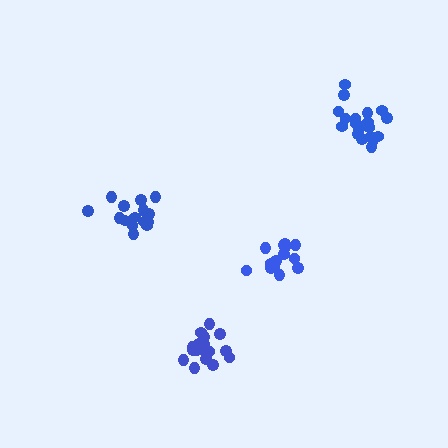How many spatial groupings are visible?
There are 4 spatial groupings.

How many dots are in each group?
Group 1: 16 dots, Group 2: 19 dots, Group 3: 15 dots, Group 4: 19 dots (69 total).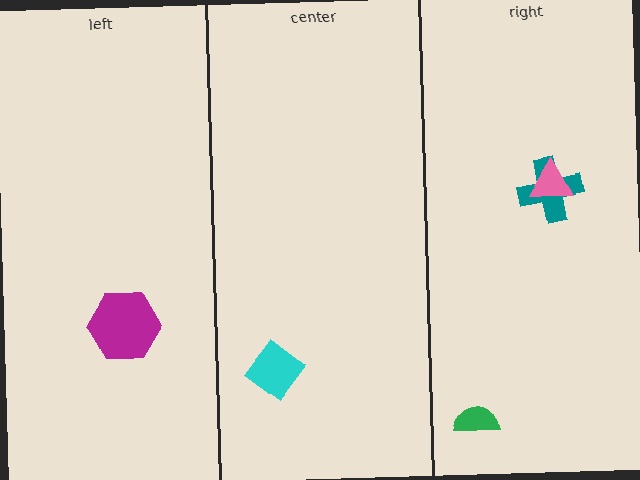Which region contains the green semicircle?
The right region.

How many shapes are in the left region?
1.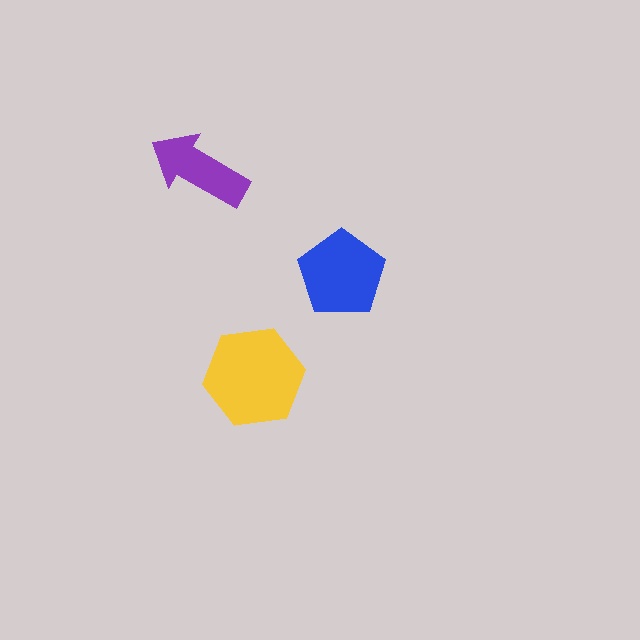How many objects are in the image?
There are 3 objects in the image.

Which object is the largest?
The yellow hexagon.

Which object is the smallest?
The purple arrow.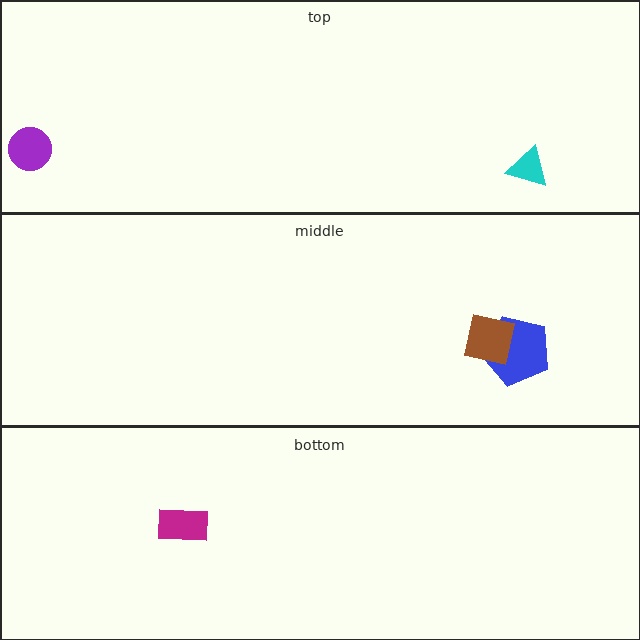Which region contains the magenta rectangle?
The bottom region.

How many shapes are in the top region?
2.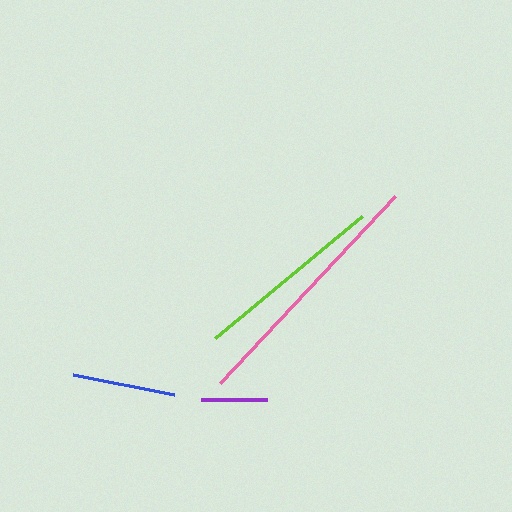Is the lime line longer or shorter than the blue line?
The lime line is longer than the blue line.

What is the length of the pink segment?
The pink segment is approximately 255 pixels long.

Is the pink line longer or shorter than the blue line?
The pink line is longer than the blue line.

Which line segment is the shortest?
The purple line is the shortest at approximately 66 pixels.